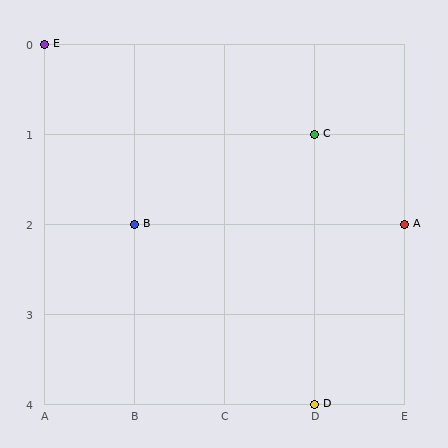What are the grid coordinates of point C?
Point C is at grid coordinates (D, 1).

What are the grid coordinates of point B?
Point B is at grid coordinates (B, 2).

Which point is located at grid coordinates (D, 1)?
Point C is at (D, 1).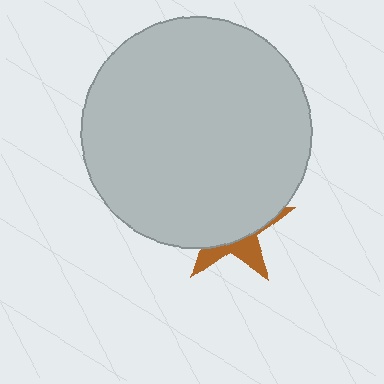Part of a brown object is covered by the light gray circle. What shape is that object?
It is a star.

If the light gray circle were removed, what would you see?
You would see the complete brown star.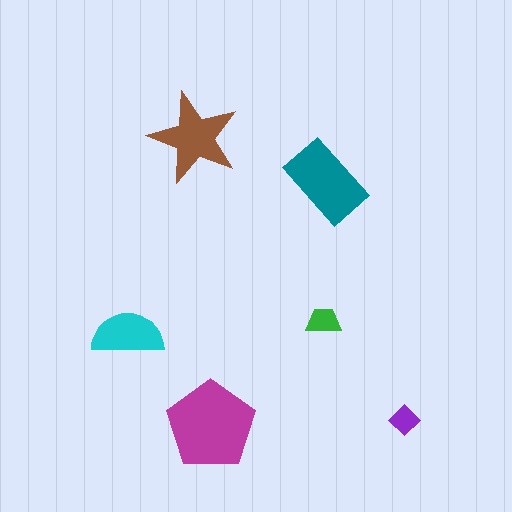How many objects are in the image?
There are 6 objects in the image.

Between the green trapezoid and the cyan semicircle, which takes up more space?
The cyan semicircle.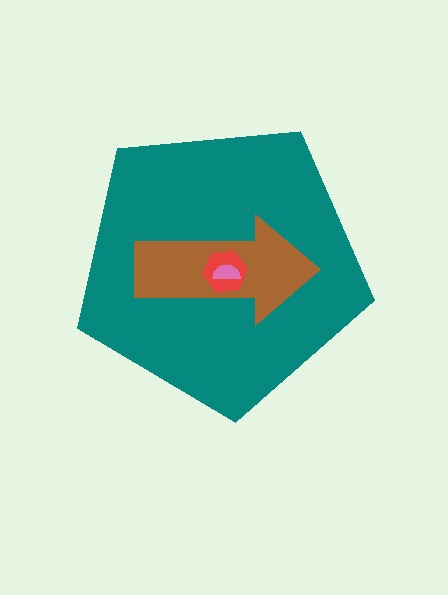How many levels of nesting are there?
4.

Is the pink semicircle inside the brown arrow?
Yes.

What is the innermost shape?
The pink semicircle.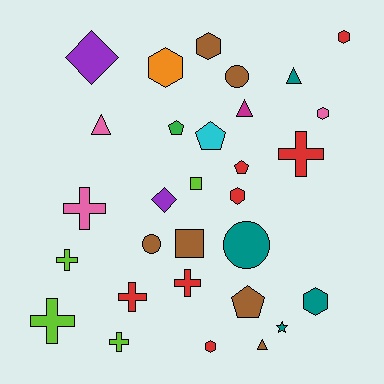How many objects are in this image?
There are 30 objects.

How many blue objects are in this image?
There are no blue objects.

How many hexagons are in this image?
There are 7 hexagons.